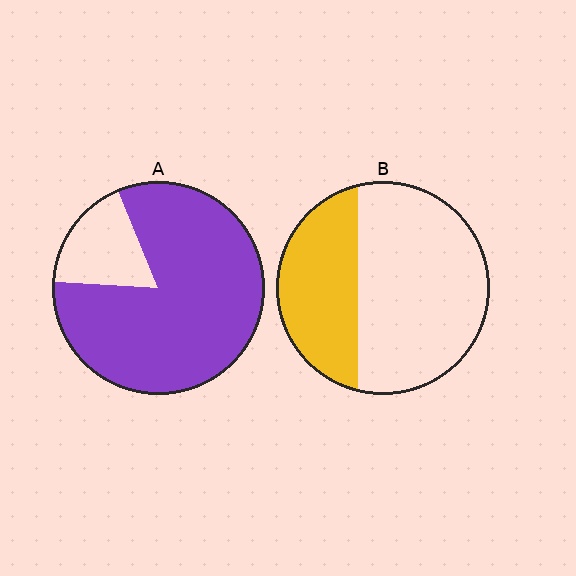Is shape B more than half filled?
No.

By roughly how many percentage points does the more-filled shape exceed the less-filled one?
By roughly 45 percentage points (A over B).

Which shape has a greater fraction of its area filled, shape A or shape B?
Shape A.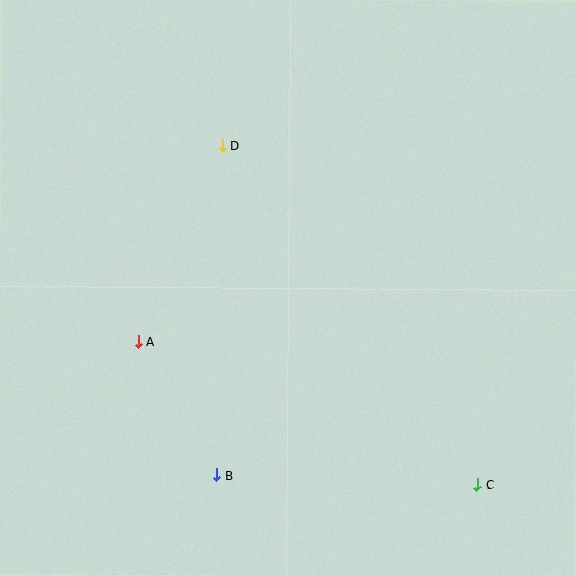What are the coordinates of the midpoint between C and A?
The midpoint between C and A is at (307, 413).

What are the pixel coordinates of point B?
Point B is at (216, 475).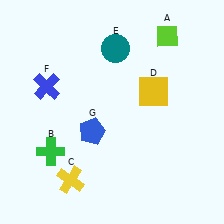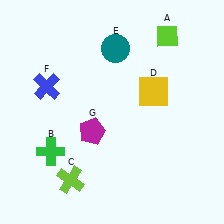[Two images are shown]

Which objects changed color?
C changed from yellow to lime. G changed from blue to magenta.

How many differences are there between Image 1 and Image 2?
There are 2 differences between the two images.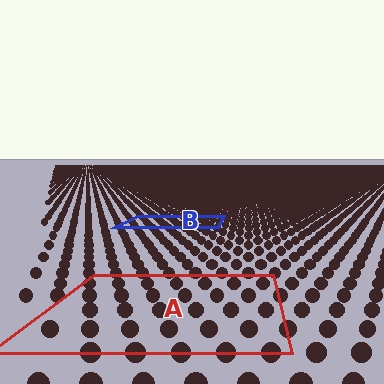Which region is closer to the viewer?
Region A is closer. The texture elements there are larger and more spread out.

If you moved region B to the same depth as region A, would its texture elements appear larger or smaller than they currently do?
They would appear larger. At a closer depth, the same texture elements are projected at a bigger on-screen size.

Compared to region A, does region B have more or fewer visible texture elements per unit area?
Region B has more texture elements per unit area — they are packed more densely because it is farther away.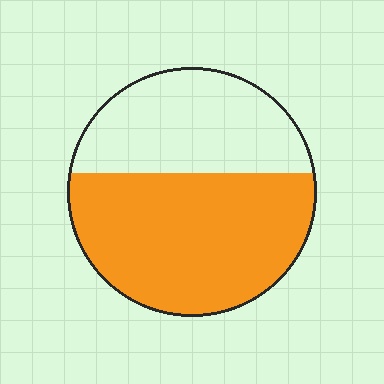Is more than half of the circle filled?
Yes.